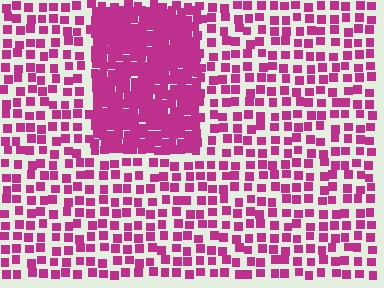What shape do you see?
I see a rectangle.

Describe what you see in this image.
The image contains small magenta elements arranged at two different densities. A rectangle-shaped region is visible where the elements are more densely packed than the surrounding area.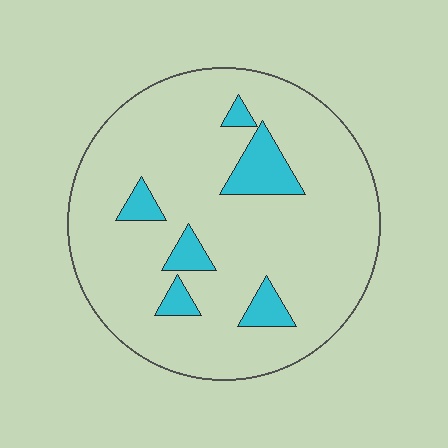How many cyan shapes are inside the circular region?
6.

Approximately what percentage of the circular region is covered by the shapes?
Approximately 10%.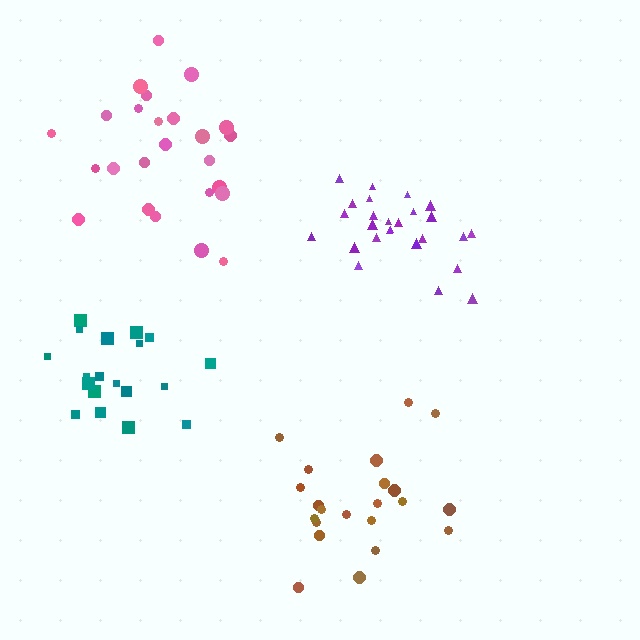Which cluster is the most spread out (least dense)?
Pink.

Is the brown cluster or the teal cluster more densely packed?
Teal.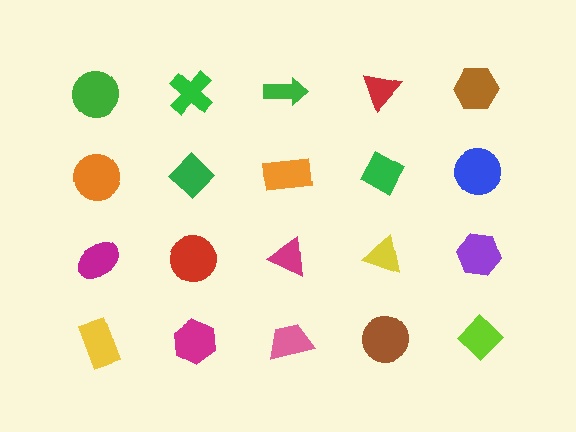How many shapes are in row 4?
5 shapes.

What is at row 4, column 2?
A magenta hexagon.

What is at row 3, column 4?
A yellow triangle.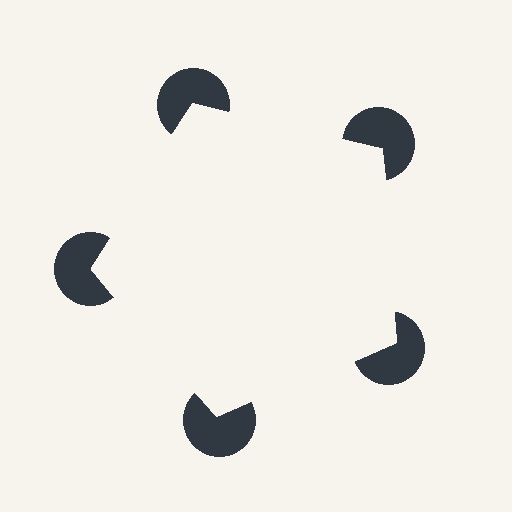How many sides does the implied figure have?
5 sides.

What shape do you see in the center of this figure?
An illusory pentagon — its edges are inferred from the aligned wedge cuts in the pac-man discs, not physically drawn.